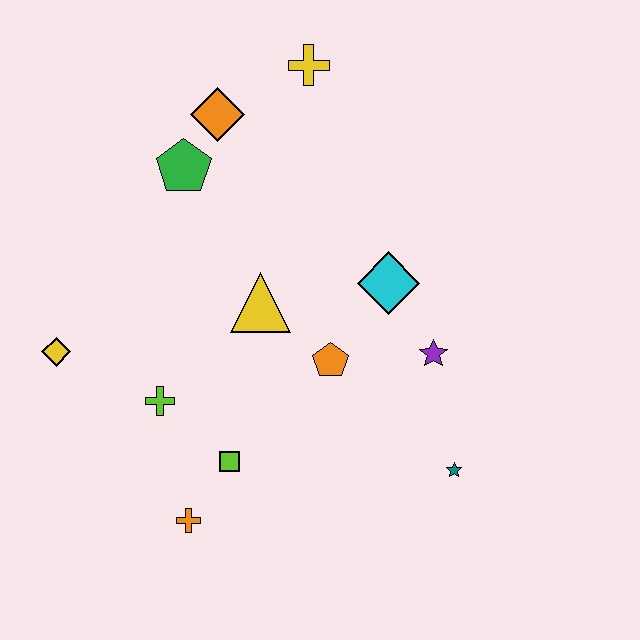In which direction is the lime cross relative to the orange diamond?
The lime cross is below the orange diamond.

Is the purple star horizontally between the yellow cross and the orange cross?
No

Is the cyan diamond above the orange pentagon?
Yes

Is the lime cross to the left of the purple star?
Yes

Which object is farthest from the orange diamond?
The teal star is farthest from the orange diamond.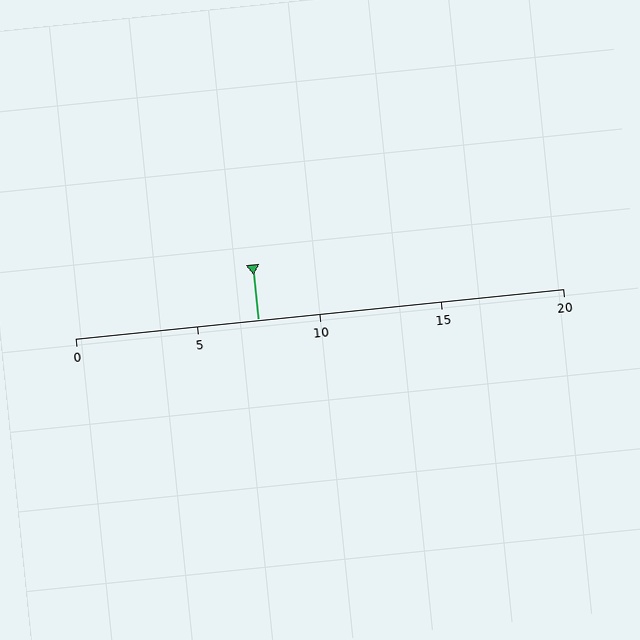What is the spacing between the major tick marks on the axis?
The major ticks are spaced 5 apart.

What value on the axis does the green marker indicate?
The marker indicates approximately 7.5.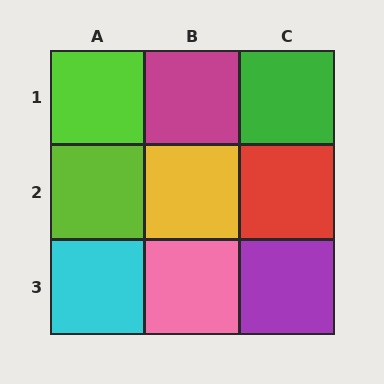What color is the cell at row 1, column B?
Magenta.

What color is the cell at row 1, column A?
Lime.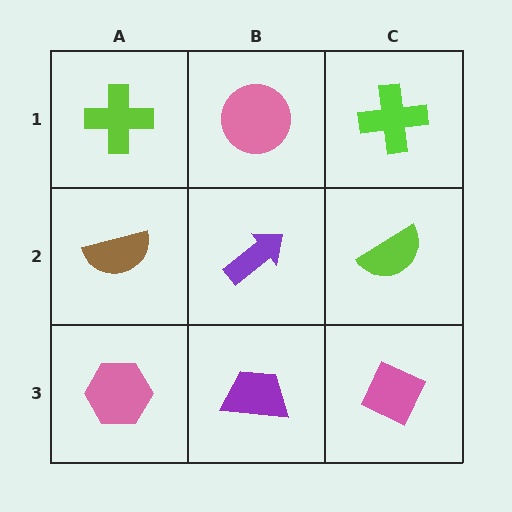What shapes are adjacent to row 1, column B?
A purple arrow (row 2, column B), a lime cross (row 1, column A), a lime cross (row 1, column C).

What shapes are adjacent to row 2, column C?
A lime cross (row 1, column C), a pink diamond (row 3, column C), a purple arrow (row 2, column B).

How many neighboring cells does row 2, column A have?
3.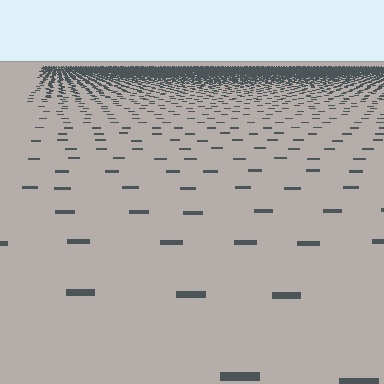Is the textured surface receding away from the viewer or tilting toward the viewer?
The surface is receding away from the viewer. Texture elements get smaller and denser toward the top.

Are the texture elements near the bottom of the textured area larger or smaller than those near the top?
Larger. Near the bottom, elements are closer to the viewer and appear at a bigger on-screen size.